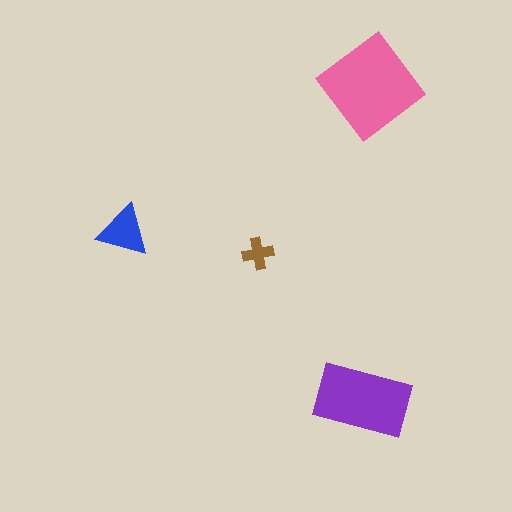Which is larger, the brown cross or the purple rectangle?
The purple rectangle.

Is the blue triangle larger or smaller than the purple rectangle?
Smaller.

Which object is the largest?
The pink diamond.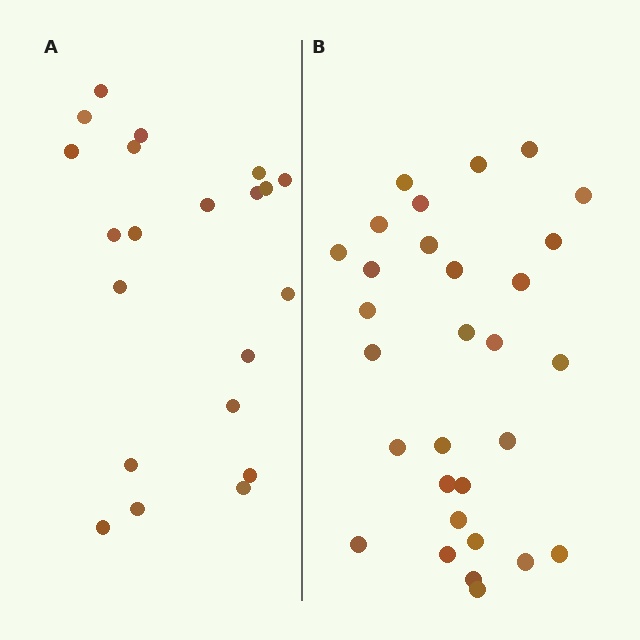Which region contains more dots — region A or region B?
Region B (the right region) has more dots.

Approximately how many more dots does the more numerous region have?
Region B has roughly 8 or so more dots than region A.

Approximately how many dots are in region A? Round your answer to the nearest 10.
About 20 dots. (The exact count is 21, which rounds to 20.)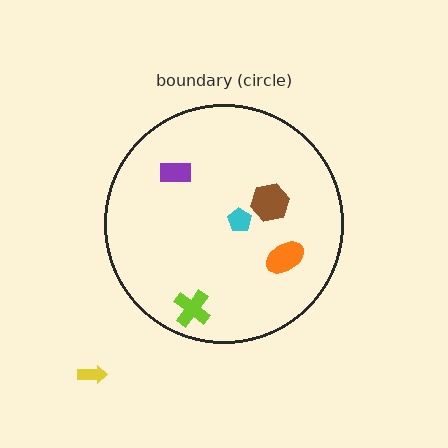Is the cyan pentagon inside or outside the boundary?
Inside.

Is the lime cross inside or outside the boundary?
Inside.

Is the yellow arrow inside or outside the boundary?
Outside.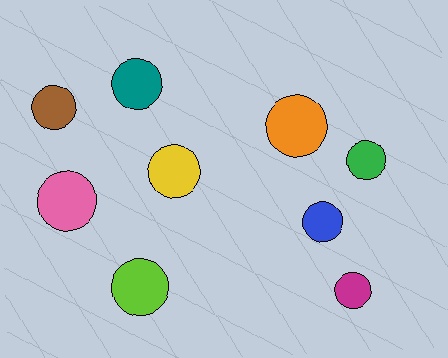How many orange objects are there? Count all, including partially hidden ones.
There is 1 orange object.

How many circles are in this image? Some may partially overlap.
There are 9 circles.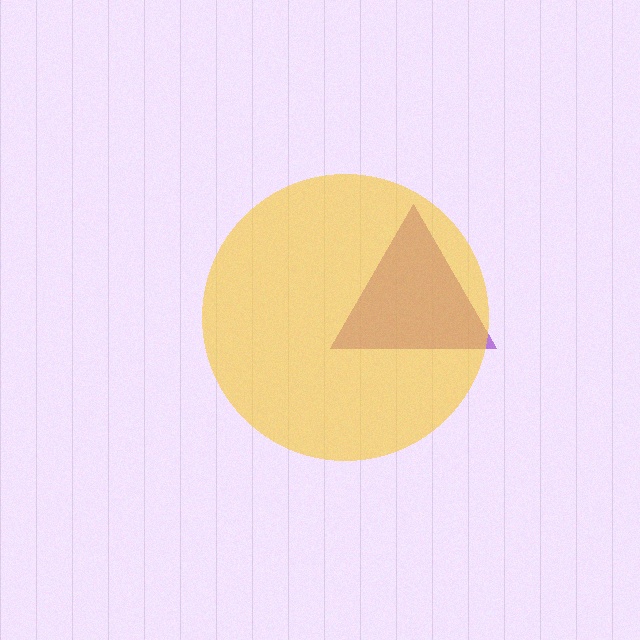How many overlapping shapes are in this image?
There are 2 overlapping shapes in the image.